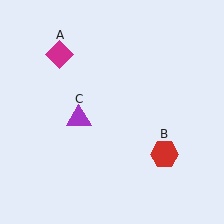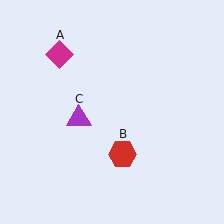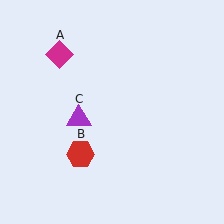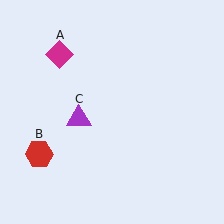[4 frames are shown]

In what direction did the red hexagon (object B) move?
The red hexagon (object B) moved left.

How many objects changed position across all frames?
1 object changed position: red hexagon (object B).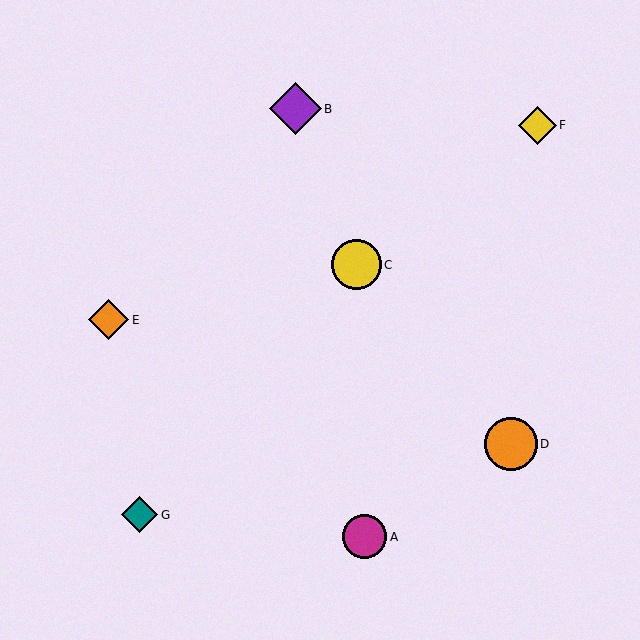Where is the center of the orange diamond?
The center of the orange diamond is at (109, 320).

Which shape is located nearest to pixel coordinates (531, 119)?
The yellow diamond (labeled F) at (537, 125) is nearest to that location.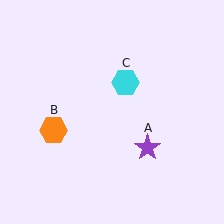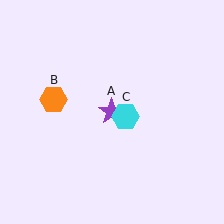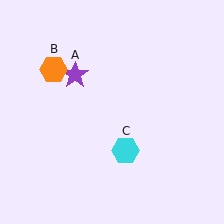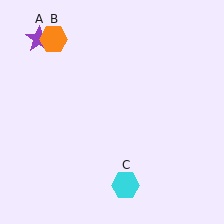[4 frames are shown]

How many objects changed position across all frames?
3 objects changed position: purple star (object A), orange hexagon (object B), cyan hexagon (object C).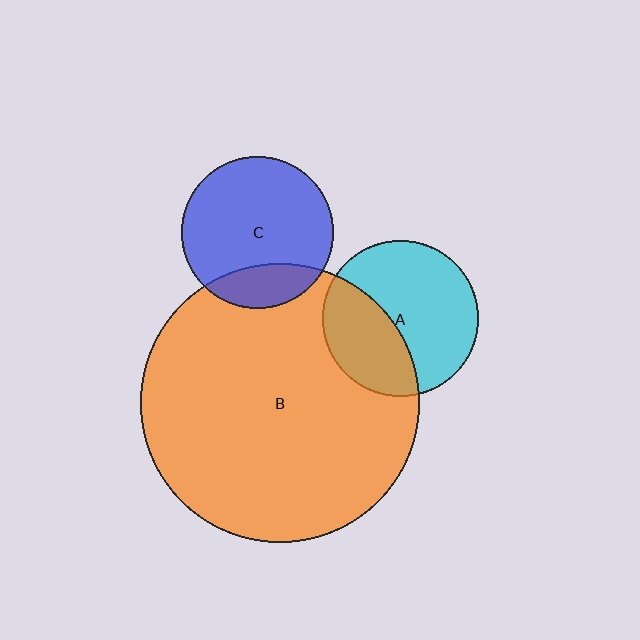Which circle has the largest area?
Circle B (orange).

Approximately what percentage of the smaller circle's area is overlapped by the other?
Approximately 40%.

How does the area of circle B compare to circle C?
Approximately 3.4 times.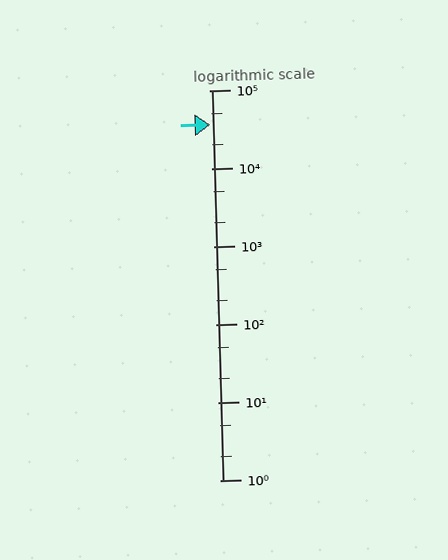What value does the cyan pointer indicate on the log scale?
The pointer indicates approximately 36000.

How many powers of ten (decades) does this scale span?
The scale spans 5 decades, from 1 to 100000.